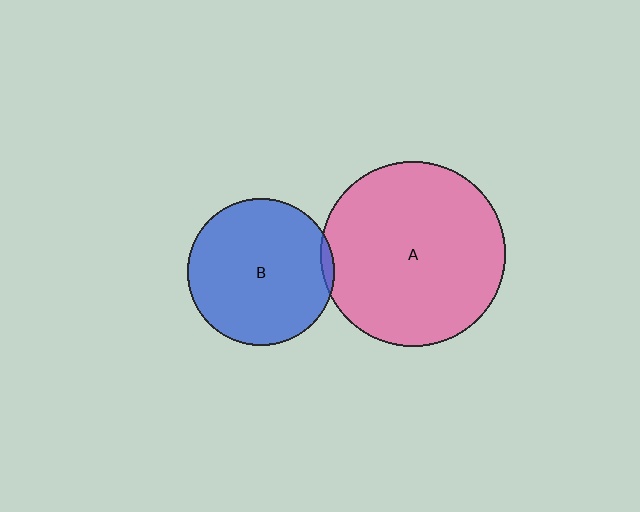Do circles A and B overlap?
Yes.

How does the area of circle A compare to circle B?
Approximately 1.6 times.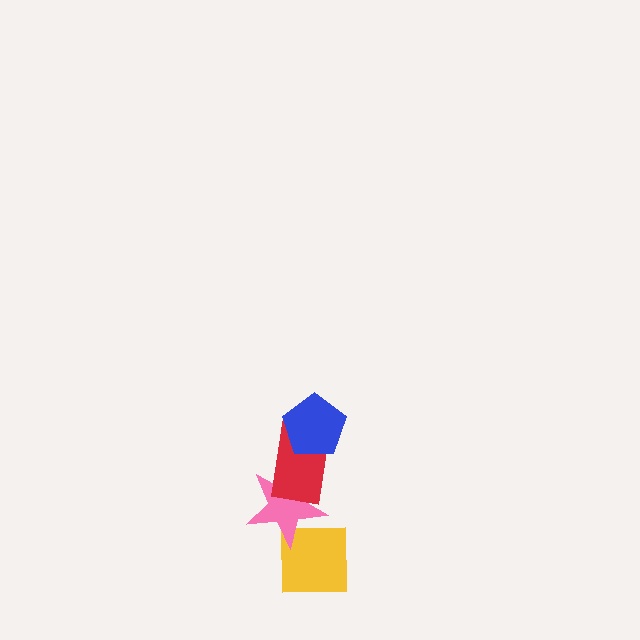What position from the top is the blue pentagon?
The blue pentagon is 1st from the top.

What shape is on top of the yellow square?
The pink star is on top of the yellow square.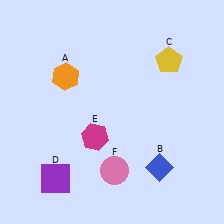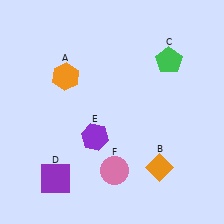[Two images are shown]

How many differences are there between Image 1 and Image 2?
There are 3 differences between the two images.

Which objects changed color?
B changed from blue to orange. C changed from yellow to green. E changed from magenta to purple.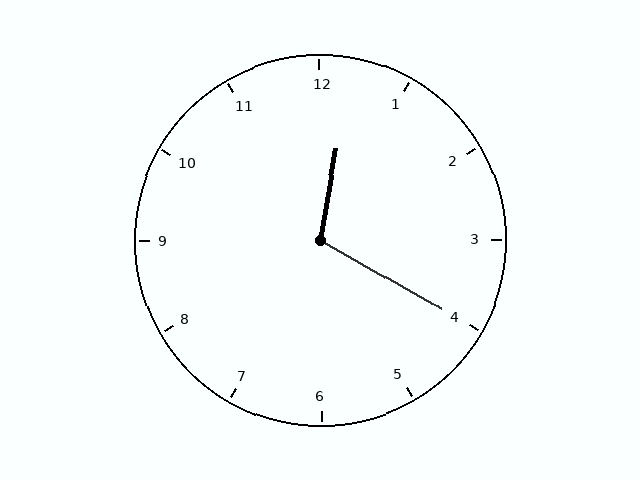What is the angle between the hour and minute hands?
Approximately 110 degrees.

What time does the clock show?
12:20.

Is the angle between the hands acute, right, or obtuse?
It is obtuse.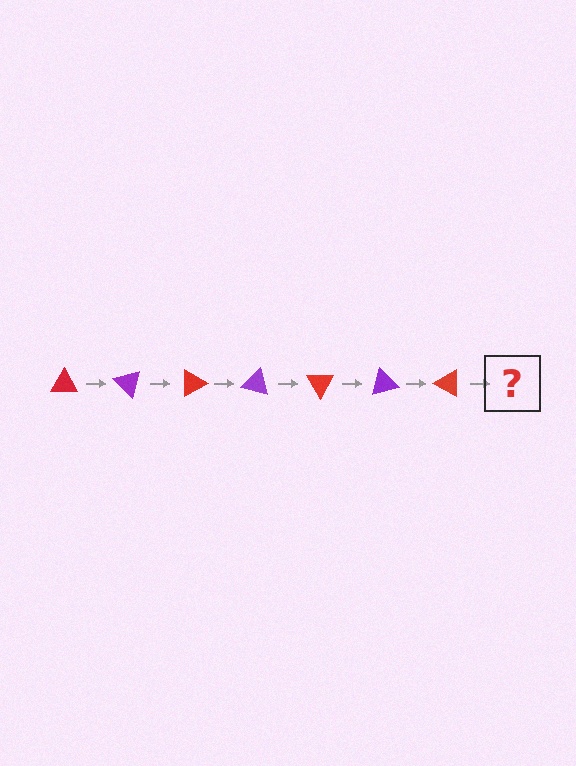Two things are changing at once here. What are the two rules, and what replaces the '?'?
The two rules are that it rotates 45 degrees each step and the color cycles through red and purple. The '?' should be a purple triangle, rotated 315 degrees from the start.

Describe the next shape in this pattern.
It should be a purple triangle, rotated 315 degrees from the start.